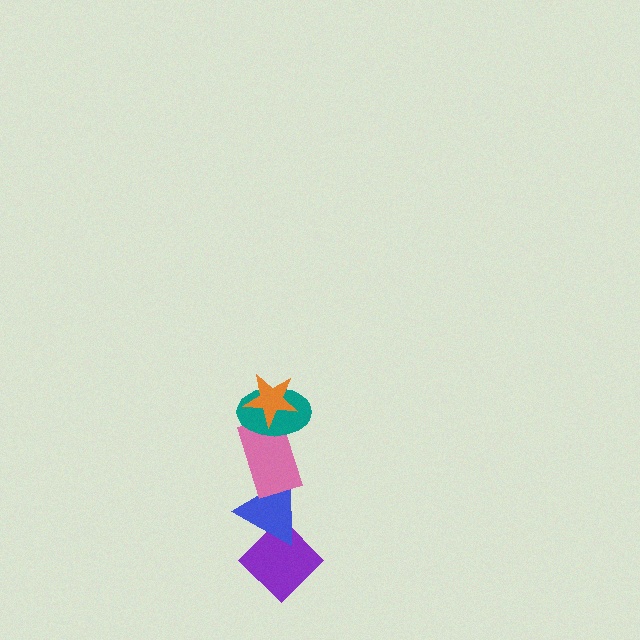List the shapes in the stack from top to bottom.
From top to bottom: the orange star, the teal ellipse, the pink rectangle, the blue triangle, the purple diamond.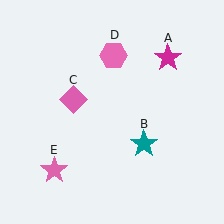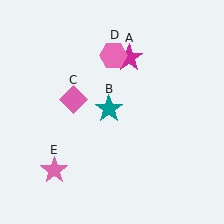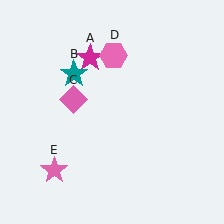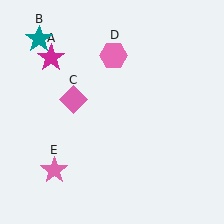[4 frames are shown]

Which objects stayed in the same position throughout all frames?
Pink diamond (object C) and pink hexagon (object D) and pink star (object E) remained stationary.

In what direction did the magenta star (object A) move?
The magenta star (object A) moved left.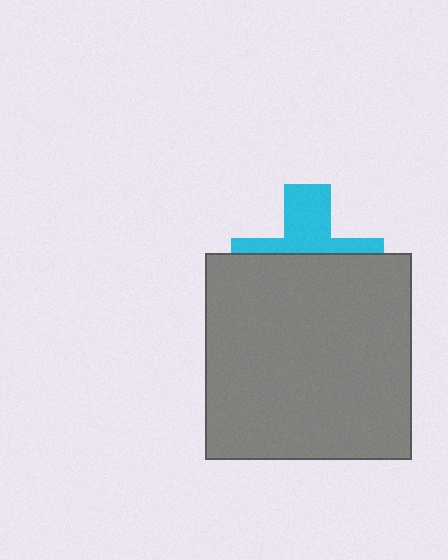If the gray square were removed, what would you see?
You would see the complete cyan cross.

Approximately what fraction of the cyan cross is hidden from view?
Roughly 59% of the cyan cross is hidden behind the gray square.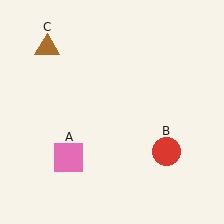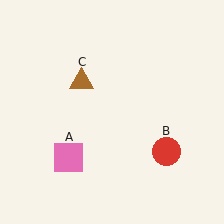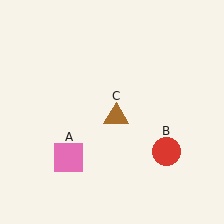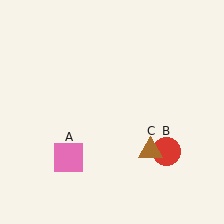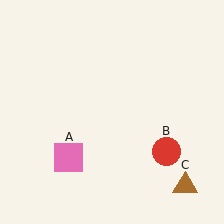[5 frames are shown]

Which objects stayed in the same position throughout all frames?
Pink square (object A) and red circle (object B) remained stationary.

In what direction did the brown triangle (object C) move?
The brown triangle (object C) moved down and to the right.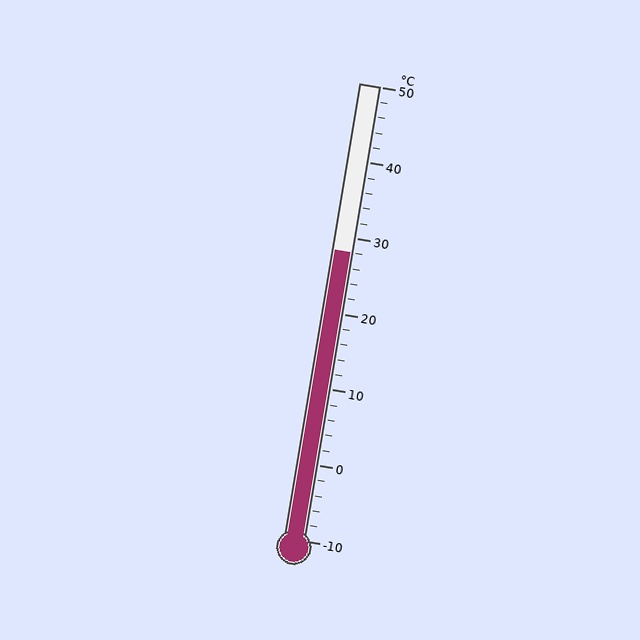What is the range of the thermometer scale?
The thermometer scale ranges from -10°C to 50°C.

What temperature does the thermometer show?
The thermometer shows approximately 28°C.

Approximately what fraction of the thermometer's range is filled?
The thermometer is filled to approximately 65% of its range.